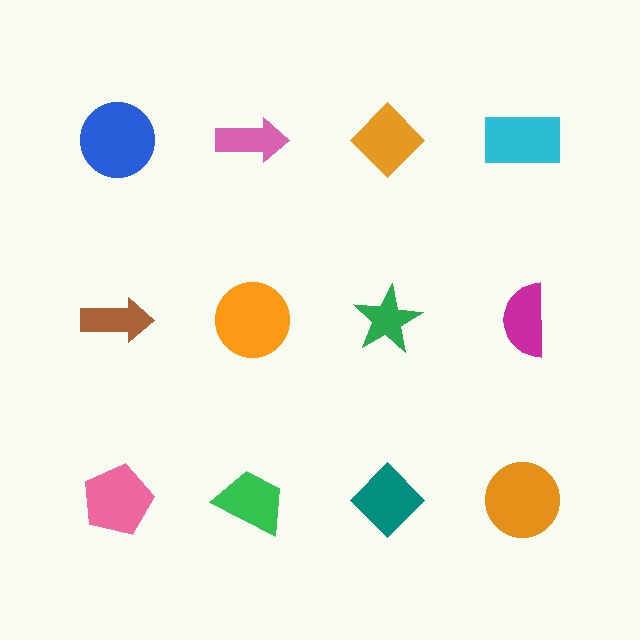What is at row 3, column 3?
A teal diamond.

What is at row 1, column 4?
A cyan rectangle.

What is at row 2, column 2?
An orange circle.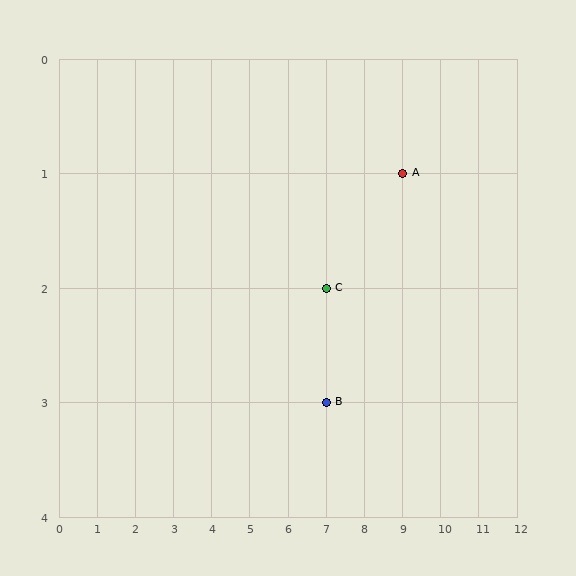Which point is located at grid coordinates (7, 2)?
Point C is at (7, 2).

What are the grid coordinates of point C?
Point C is at grid coordinates (7, 2).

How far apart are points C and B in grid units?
Points C and B are 1 row apart.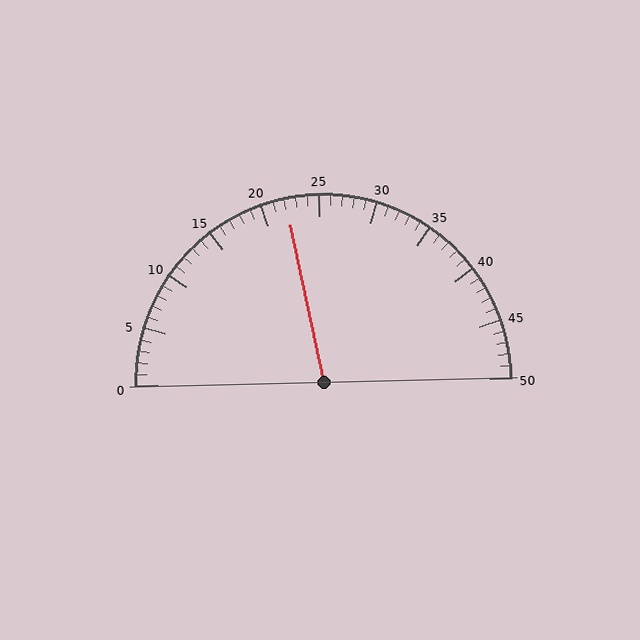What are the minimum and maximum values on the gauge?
The gauge ranges from 0 to 50.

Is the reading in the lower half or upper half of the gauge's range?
The reading is in the lower half of the range (0 to 50).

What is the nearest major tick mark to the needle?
The nearest major tick mark is 20.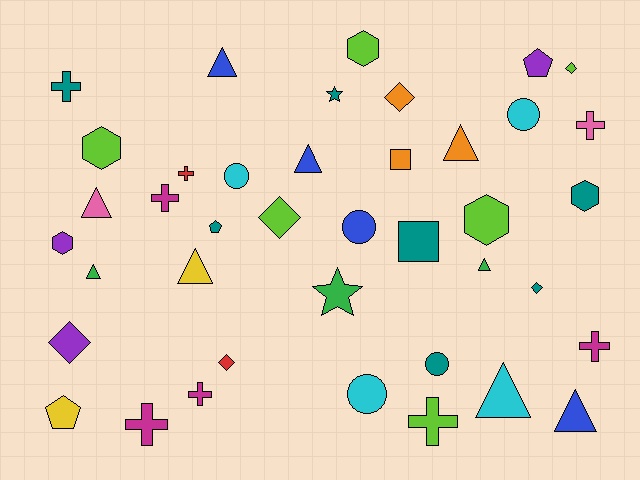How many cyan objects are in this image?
There are 4 cyan objects.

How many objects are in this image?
There are 40 objects.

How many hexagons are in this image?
There are 5 hexagons.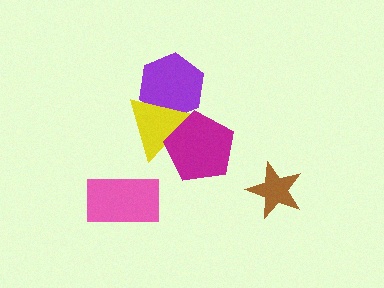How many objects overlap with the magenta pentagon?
1 object overlaps with the magenta pentagon.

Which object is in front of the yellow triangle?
The magenta pentagon is in front of the yellow triangle.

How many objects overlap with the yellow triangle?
2 objects overlap with the yellow triangle.